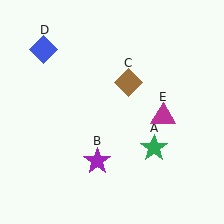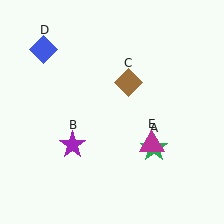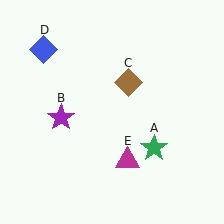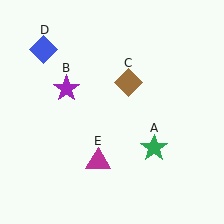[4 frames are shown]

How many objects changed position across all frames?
2 objects changed position: purple star (object B), magenta triangle (object E).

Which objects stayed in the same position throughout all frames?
Green star (object A) and brown diamond (object C) and blue diamond (object D) remained stationary.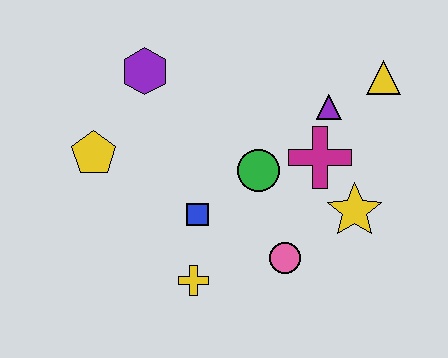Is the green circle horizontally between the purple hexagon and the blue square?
No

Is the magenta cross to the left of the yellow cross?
No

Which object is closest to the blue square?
The yellow cross is closest to the blue square.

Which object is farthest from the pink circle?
The purple hexagon is farthest from the pink circle.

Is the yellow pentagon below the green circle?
No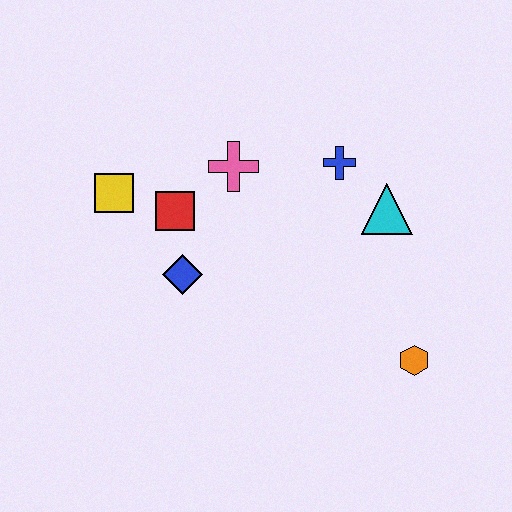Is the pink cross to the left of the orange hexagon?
Yes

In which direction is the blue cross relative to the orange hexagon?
The blue cross is above the orange hexagon.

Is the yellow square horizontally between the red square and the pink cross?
No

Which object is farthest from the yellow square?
The orange hexagon is farthest from the yellow square.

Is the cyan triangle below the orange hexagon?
No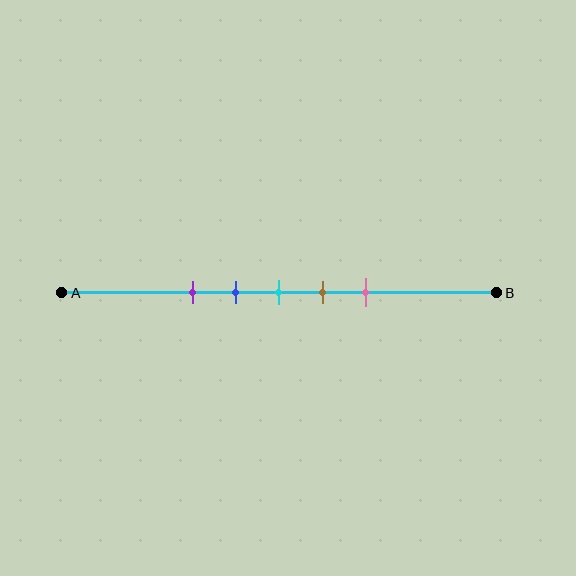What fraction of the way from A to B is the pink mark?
The pink mark is approximately 70% (0.7) of the way from A to B.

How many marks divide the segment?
There are 5 marks dividing the segment.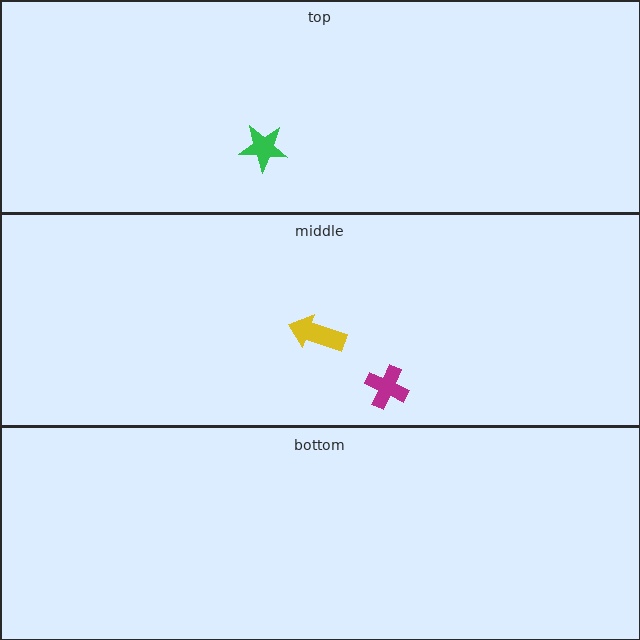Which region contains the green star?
The top region.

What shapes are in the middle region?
The yellow arrow, the magenta cross.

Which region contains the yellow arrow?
The middle region.